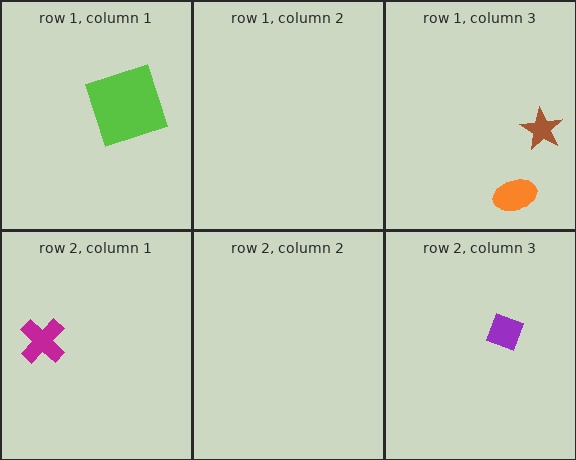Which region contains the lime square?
The row 1, column 1 region.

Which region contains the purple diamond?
The row 2, column 3 region.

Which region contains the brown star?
The row 1, column 3 region.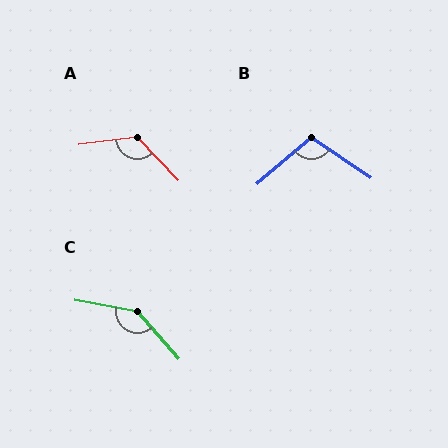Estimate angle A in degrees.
Approximately 126 degrees.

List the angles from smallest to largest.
B (105°), A (126°), C (142°).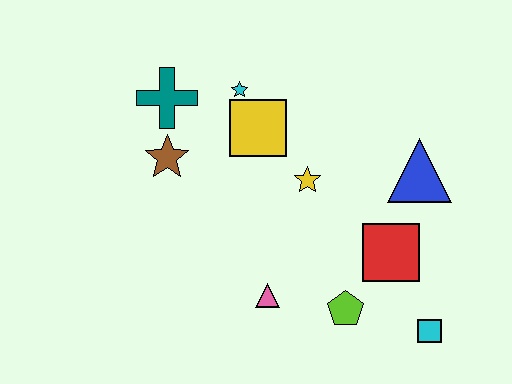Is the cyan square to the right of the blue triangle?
Yes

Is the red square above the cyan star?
No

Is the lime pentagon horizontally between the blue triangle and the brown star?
Yes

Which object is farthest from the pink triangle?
The teal cross is farthest from the pink triangle.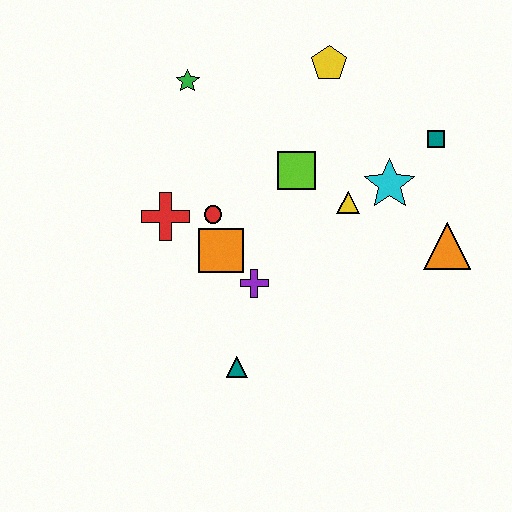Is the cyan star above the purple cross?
Yes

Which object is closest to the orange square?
The red circle is closest to the orange square.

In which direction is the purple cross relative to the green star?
The purple cross is below the green star.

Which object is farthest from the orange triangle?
The green star is farthest from the orange triangle.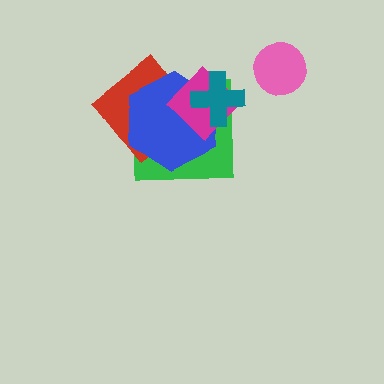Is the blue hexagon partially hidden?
Yes, it is partially covered by another shape.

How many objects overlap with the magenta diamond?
4 objects overlap with the magenta diamond.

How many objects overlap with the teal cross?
3 objects overlap with the teal cross.